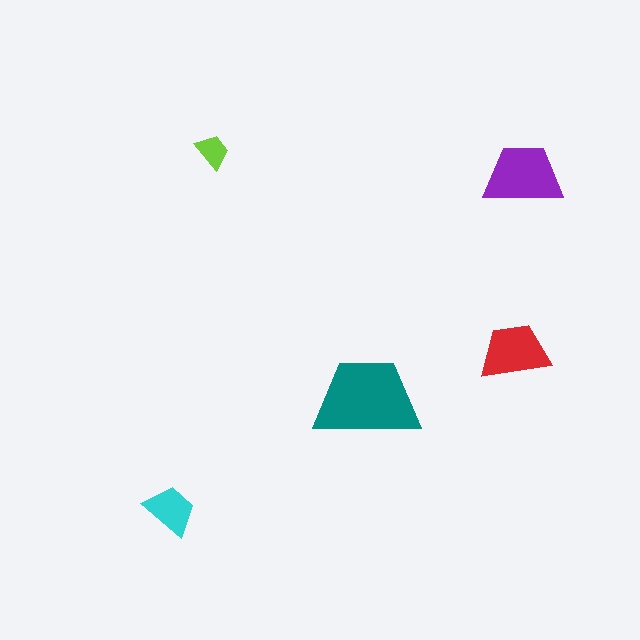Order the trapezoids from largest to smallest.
the teal one, the purple one, the red one, the cyan one, the lime one.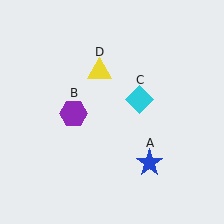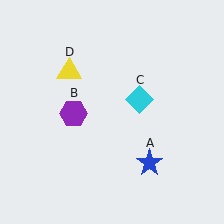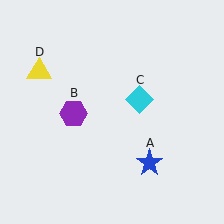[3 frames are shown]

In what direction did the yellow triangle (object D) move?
The yellow triangle (object D) moved left.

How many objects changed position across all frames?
1 object changed position: yellow triangle (object D).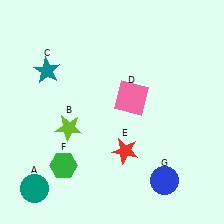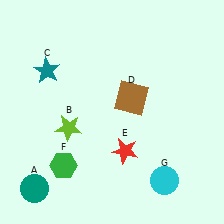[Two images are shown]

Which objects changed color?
D changed from pink to brown. G changed from blue to cyan.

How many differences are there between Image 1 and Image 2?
There are 2 differences between the two images.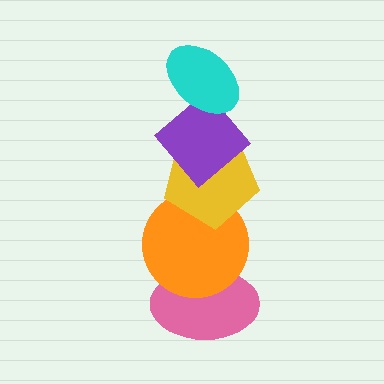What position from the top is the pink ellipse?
The pink ellipse is 5th from the top.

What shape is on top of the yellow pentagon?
The purple diamond is on top of the yellow pentagon.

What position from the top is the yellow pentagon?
The yellow pentagon is 3rd from the top.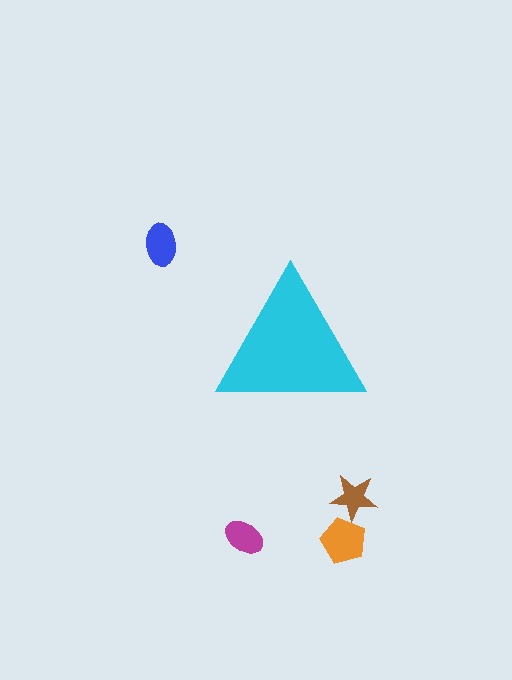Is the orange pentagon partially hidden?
No, the orange pentagon is fully visible.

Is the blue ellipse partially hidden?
No, the blue ellipse is fully visible.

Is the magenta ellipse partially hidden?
No, the magenta ellipse is fully visible.